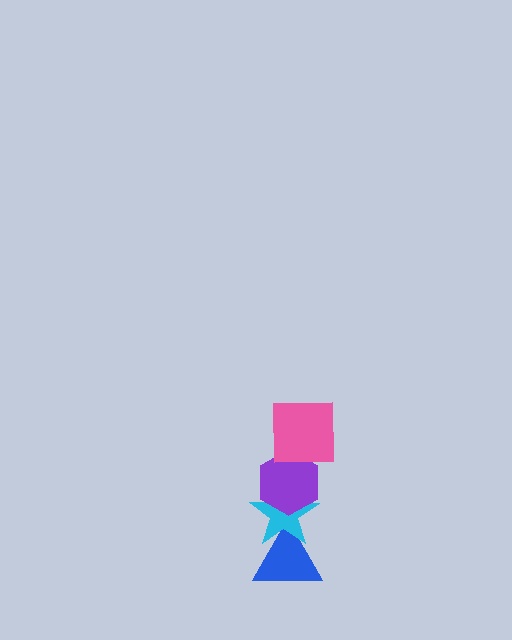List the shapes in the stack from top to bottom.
From top to bottom: the pink square, the purple hexagon, the cyan star, the blue triangle.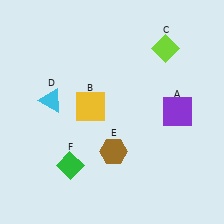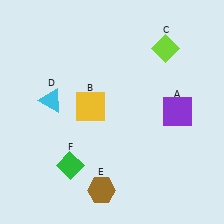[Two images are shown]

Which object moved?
The brown hexagon (E) moved down.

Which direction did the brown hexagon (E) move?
The brown hexagon (E) moved down.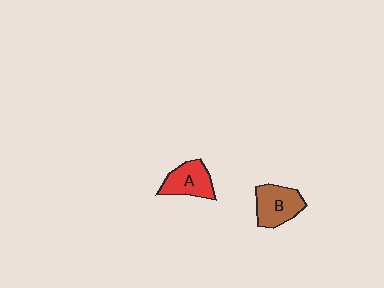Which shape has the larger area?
Shape B (brown).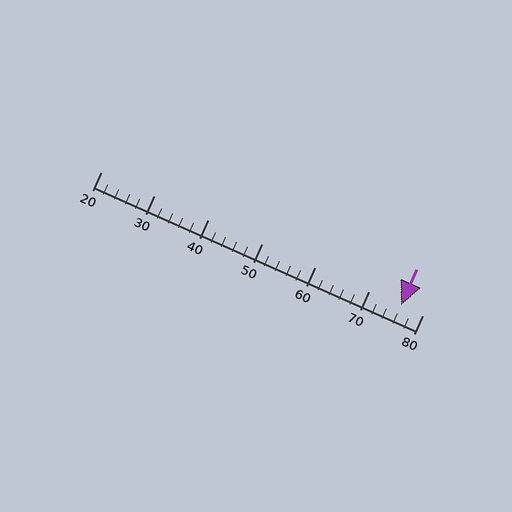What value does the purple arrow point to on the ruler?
The purple arrow points to approximately 76.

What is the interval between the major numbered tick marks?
The major tick marks are spaced 10 units apart.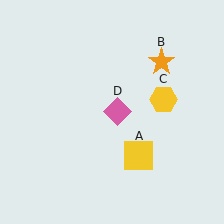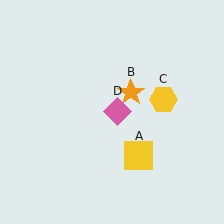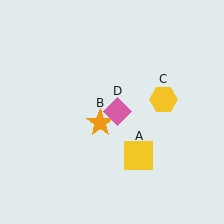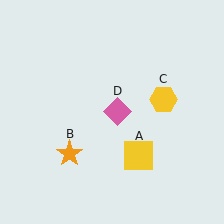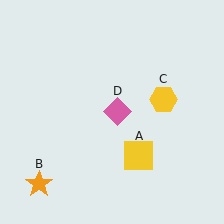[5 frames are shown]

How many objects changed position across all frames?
1 object changed position: orange star (object B).